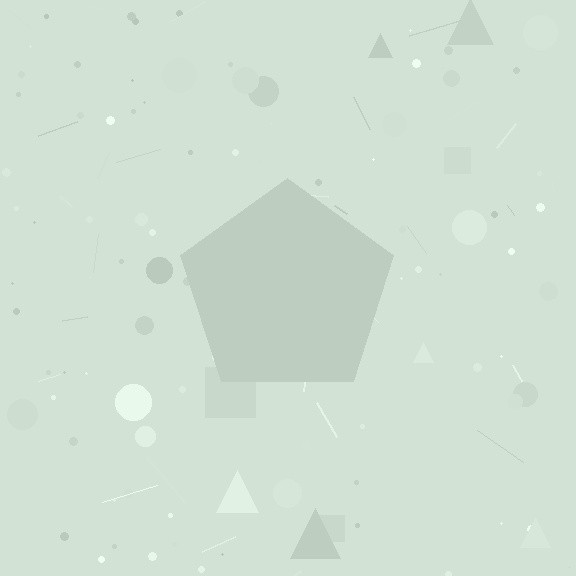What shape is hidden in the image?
A pentagon is hidden in the image.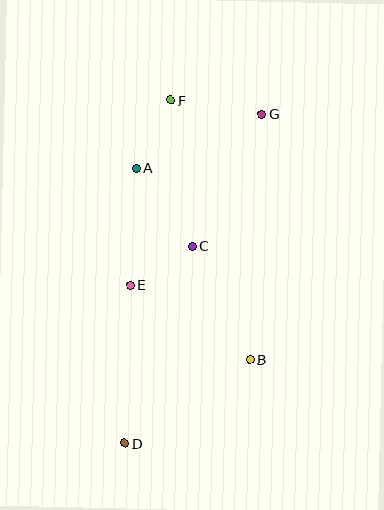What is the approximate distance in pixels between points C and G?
The distance between C and G is approximately 149 pixels.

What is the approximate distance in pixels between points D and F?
The distance between D and F is approximately 346 pixels.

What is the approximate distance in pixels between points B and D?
The distance between B and D is approximately 151 pixels.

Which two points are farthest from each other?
Points D and G are farthest from each other.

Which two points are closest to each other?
Points C and E are closest to each other.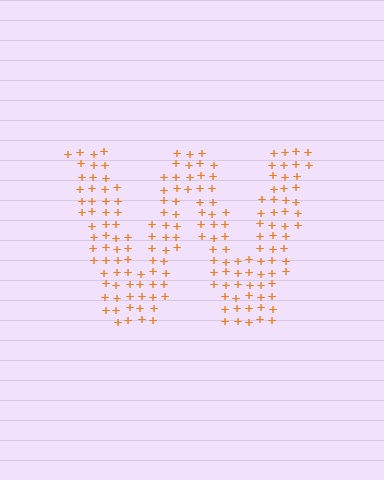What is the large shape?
The large shape is the letter W.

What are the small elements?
The small elements are plus signs.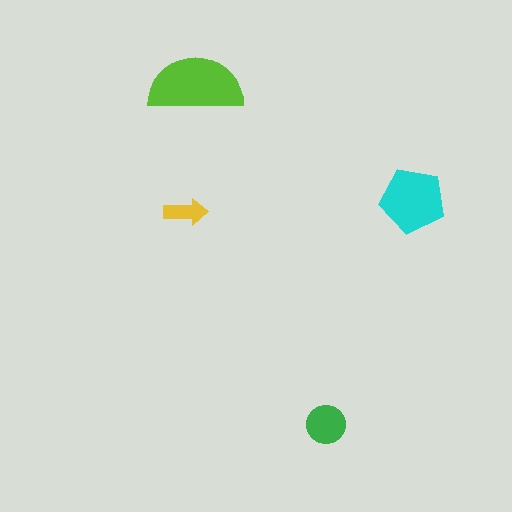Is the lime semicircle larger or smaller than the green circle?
Larger.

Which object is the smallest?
The yellow arrow.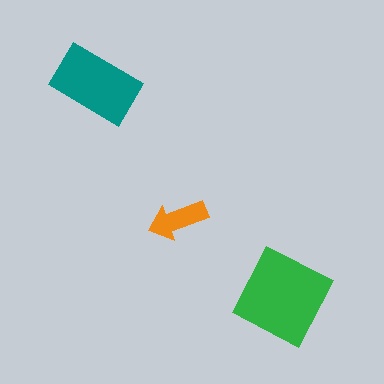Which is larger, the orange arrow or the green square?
The green square.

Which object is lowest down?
The green square is bottommost.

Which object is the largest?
The green square.